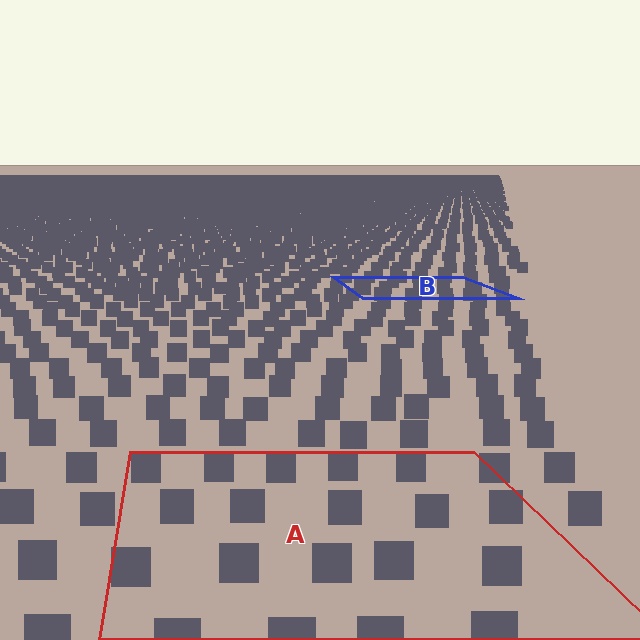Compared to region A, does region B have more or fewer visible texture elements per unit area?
Region B has more texture elements per unit area — they are packed more densely because it is farther away.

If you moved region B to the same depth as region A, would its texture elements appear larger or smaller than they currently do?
They would appear larger. At a closer depth, the same texture elements are projected at a bigger on-screen size.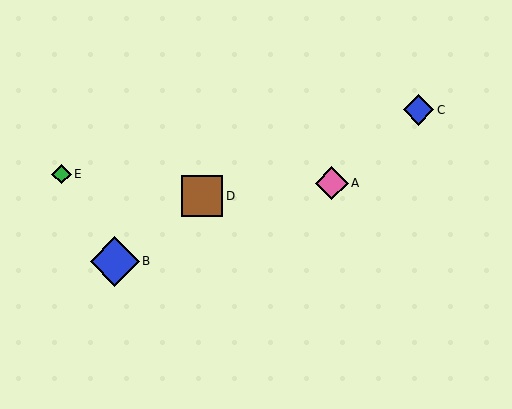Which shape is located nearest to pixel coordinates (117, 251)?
The blue diamond (labeled B) at (115, 261) is nearest to that location.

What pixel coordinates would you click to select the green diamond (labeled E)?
Click at (61, 174) to select the green diamond E.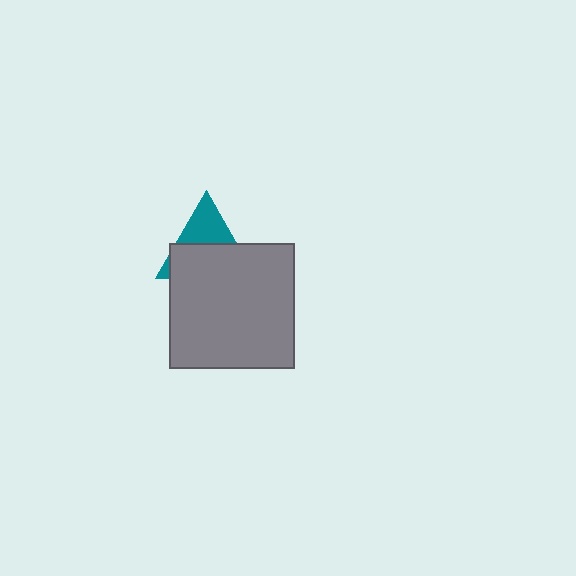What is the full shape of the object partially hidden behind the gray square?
The partially hidden object is a teal triangle.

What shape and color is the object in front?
The object in front is a gray square.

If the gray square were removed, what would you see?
You would see the complete teal triangle.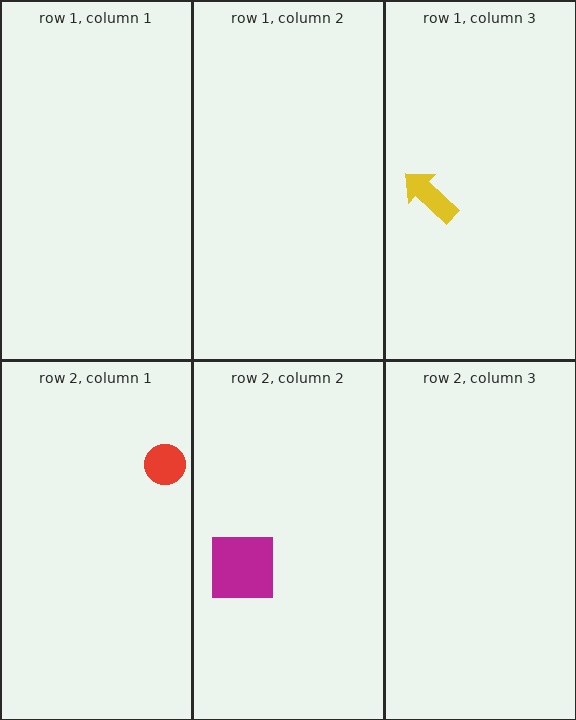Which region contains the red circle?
The row 2, column 1 region.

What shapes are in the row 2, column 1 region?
The red circle.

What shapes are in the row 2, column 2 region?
The magenta square.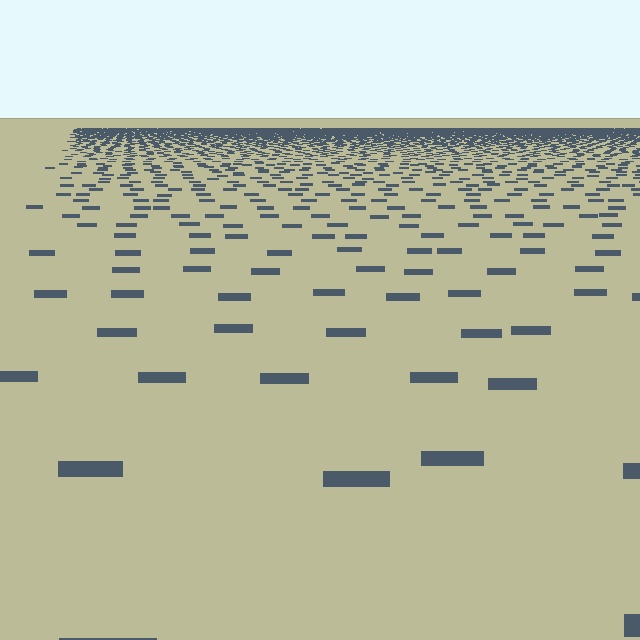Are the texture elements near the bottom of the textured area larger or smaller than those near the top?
Larger. Near the bottom, elements are closer to the viewer and appear at a bigger on-screen size.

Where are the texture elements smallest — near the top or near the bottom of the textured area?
Near the top.